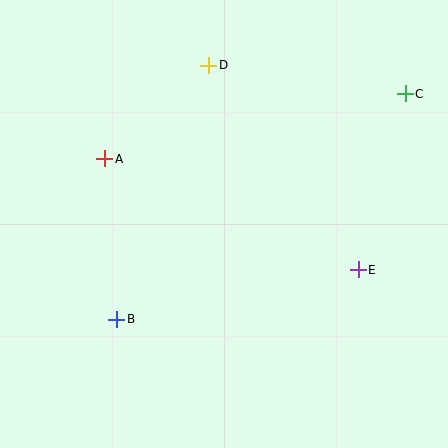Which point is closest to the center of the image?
Point A at (104, 159) is closest to the center.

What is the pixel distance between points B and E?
The distance between B and E is 247 pixels.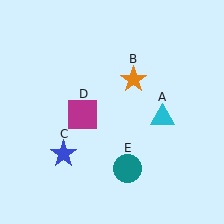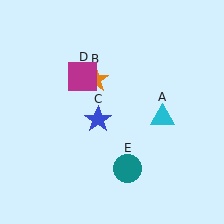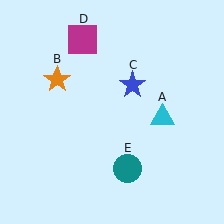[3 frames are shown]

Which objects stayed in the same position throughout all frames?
Cyan triangle (object A) and teal circle (object E) remained stationary.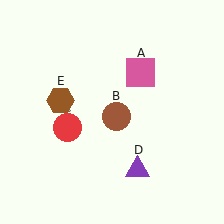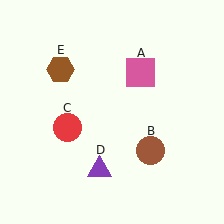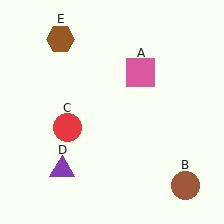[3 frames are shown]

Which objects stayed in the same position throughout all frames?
Pink square (object A) and red circle (object C) remained stationary.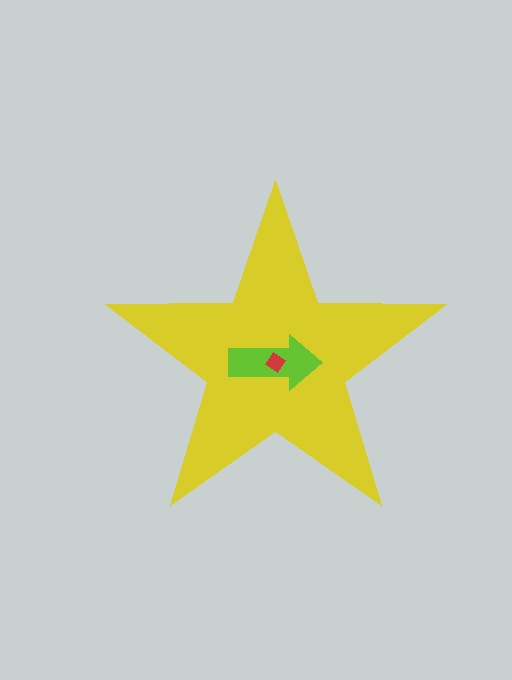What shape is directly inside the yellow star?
The lime arrow.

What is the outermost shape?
The yellow star.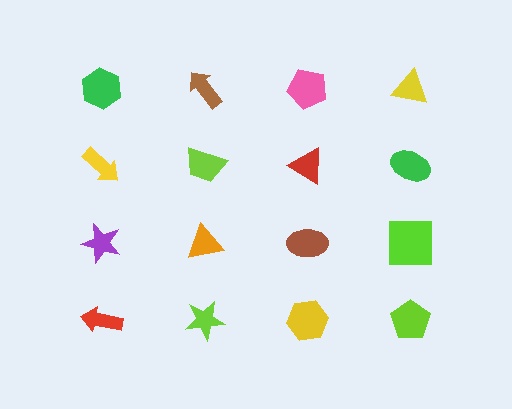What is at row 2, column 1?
A yellow arrow.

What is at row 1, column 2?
A brown arrow.